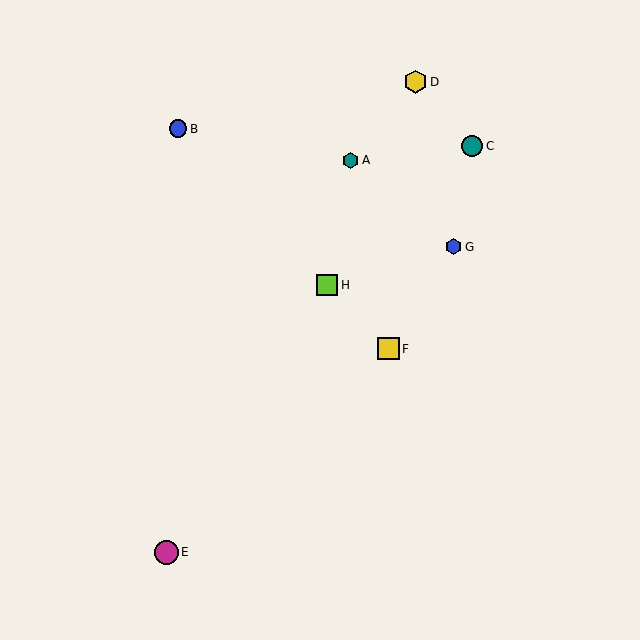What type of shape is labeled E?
Shape E is a magenta circle.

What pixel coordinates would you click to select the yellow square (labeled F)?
Click at (388, 349) to select the yellow square F.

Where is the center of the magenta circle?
The center of the magenta circle is at (167, 552).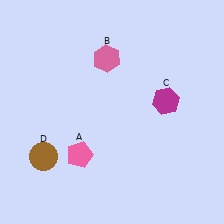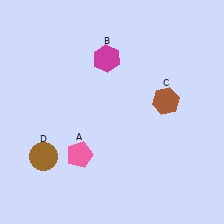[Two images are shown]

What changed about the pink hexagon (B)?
In Image 1, B is pink. In Image 2, it changed to magenta.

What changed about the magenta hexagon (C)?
In Image 1, C is magenta. In Image 2, it changed to brown.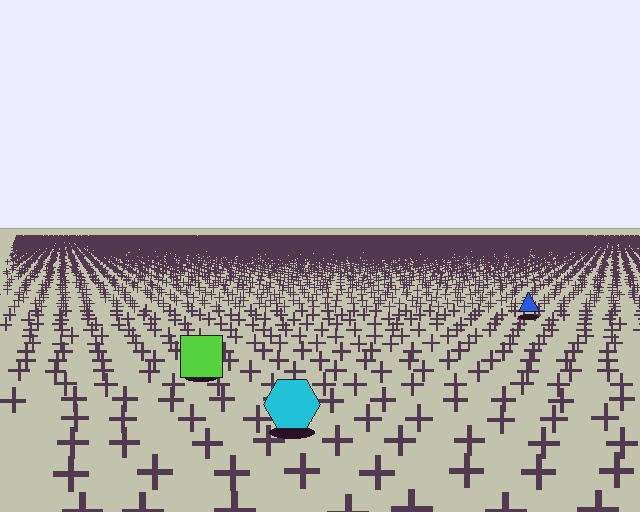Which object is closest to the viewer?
The cyan hexagon is closest. The texture marks near it are larger and more spread out.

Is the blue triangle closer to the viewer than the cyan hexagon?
No. The cyan hexagon is closer — you can tell from the texture gradient: the ground texture is coarser near it.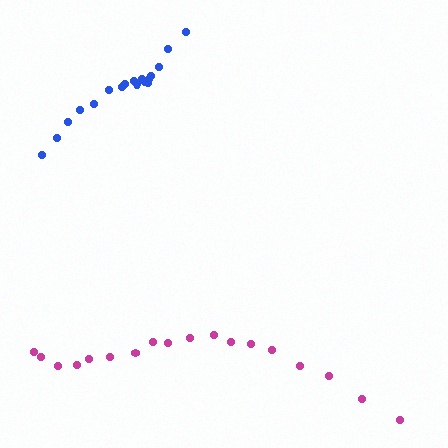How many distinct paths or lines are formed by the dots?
There are 2 distinct paths.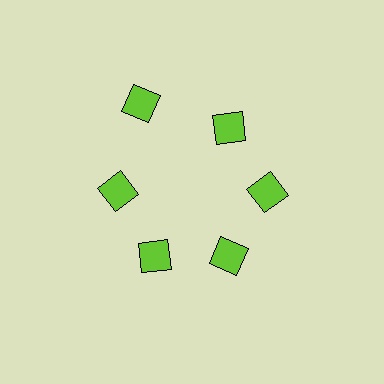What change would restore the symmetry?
The symmetry would be restored by moving it inward, back onto the ring so that all 6 diamonds sit at equal angles and equal distance from the center.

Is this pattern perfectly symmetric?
No. The 6 lime diamonds are arranged in a ring, but one element near the 11 o'clock position is pushed outward from the center, breaking the 6-fold rotational symmetry.